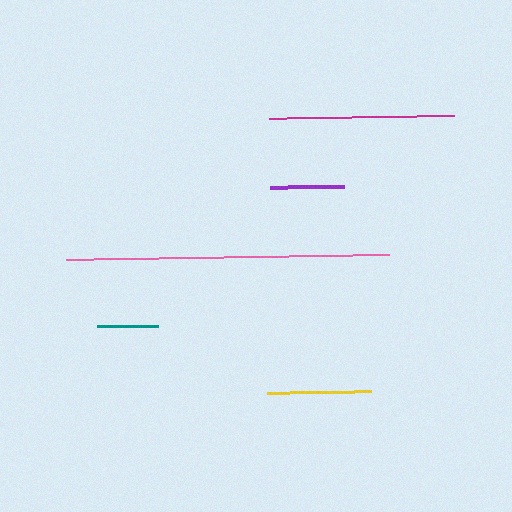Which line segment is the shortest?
The teal line is the shortest at approximately 61 pixels.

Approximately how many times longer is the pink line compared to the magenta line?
The pink line is approximately 1.7 times the length of the magenta line.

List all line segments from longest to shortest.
From longest to shortest: pink, magenta, yellow, purple, teal.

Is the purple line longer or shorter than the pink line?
The pink line is longer than the purple line.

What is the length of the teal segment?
The teal segment is approximately 61 pixels long.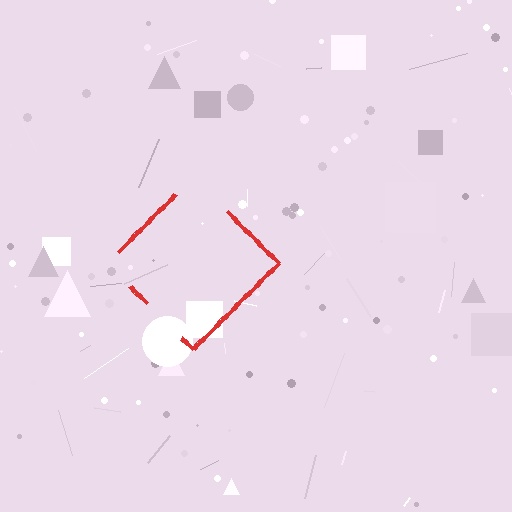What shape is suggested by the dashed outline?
The dashed outline suggests a diamond.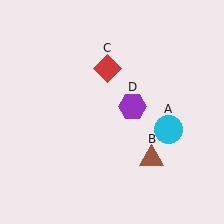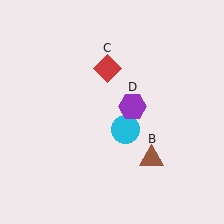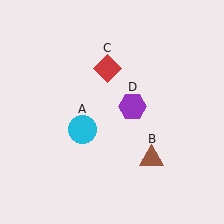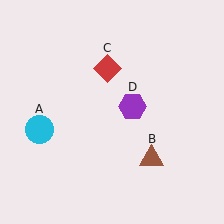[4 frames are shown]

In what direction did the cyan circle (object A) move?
The cyan circle (object A) moved left.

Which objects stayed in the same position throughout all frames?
Brown triangle (object B) and red diamond (object C) and purple hexagon (object D) remained stationary.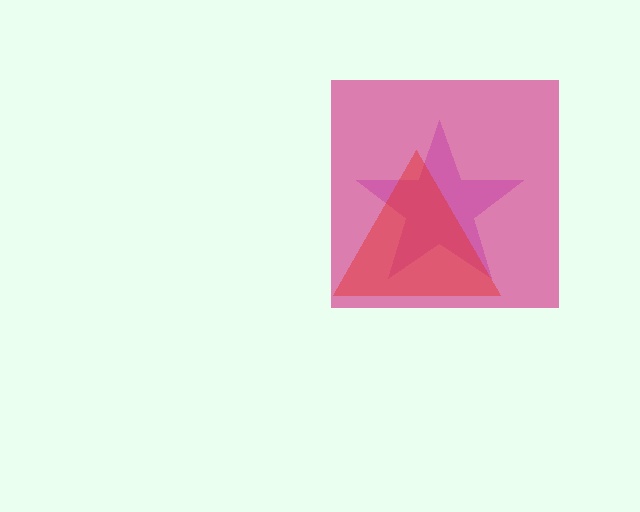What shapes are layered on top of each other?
The layered shapes are: a purple star, a magenta square, a red triangle.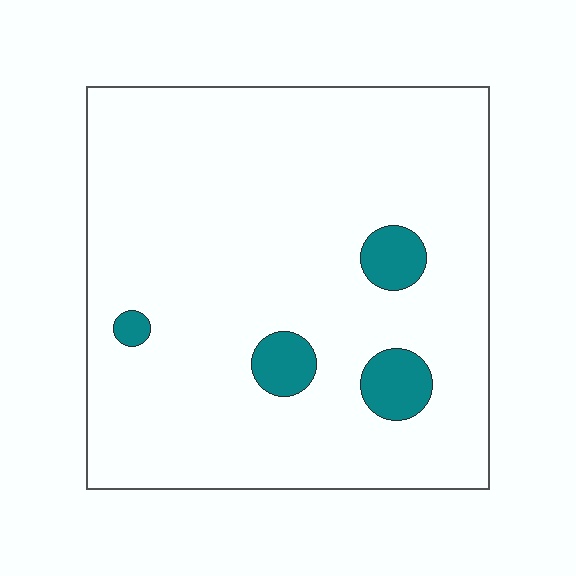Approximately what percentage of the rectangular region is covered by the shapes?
Approximately 5%.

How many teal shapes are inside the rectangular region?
4.